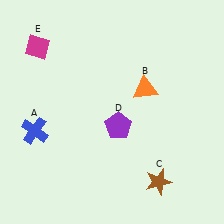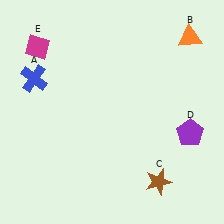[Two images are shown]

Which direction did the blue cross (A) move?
The blue cross (A) moved up.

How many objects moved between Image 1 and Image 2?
3 objects moved between the two images.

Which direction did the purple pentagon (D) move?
The purple pentagon (D) moved right.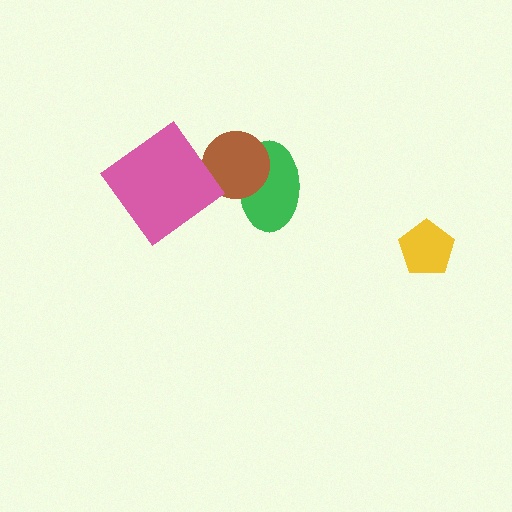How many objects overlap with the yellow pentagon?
0 objects overlap with the yellow pentagon.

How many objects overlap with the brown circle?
1 object overlaps with the brown circle.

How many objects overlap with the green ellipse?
1 object overlaps with the green ellipse.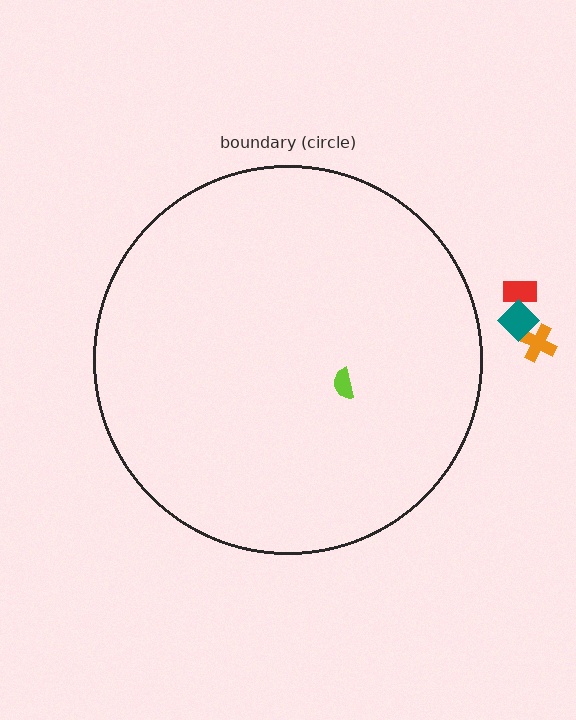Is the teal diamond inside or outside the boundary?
Outside.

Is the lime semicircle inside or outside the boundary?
Inside.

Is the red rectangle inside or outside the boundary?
Outside.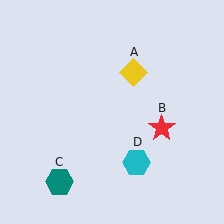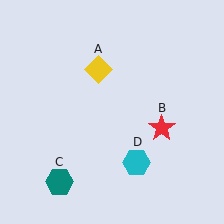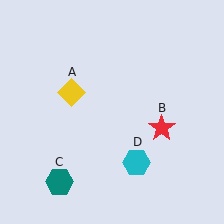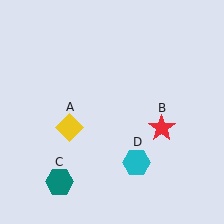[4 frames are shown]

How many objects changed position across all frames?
1 object changed position: yellow diamond (object A).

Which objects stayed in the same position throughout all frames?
Red star (object B) and teal hexagon (object C) and cyan hexagon (object D) remained stationary.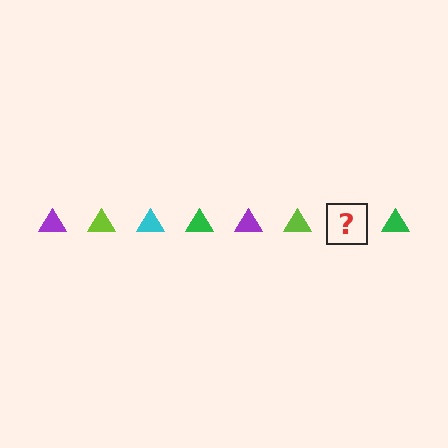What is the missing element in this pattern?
The missing element is a cyan triangle.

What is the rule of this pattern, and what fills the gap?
The rule is that the pattern cycles through purple, lime, cyan, green triangles. The gap should be filled with a cyan triangle.